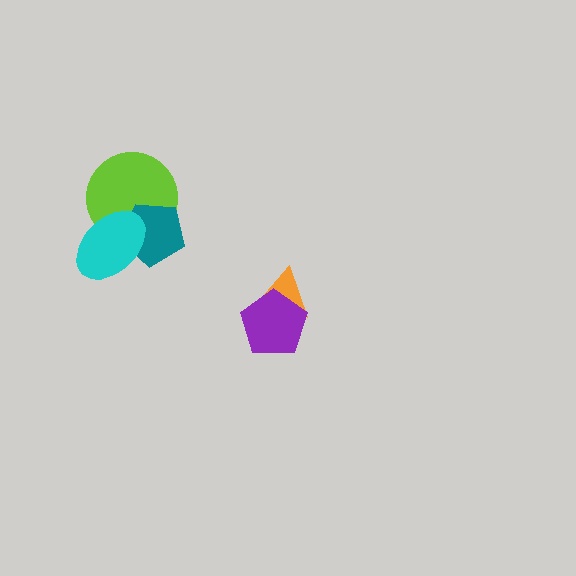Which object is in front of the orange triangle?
The purple pentagon is in front of the orange triangle.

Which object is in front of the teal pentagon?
The cyan ellipse is in front of the teal pentagon.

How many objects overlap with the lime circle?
2 objects overlap with the lime circle.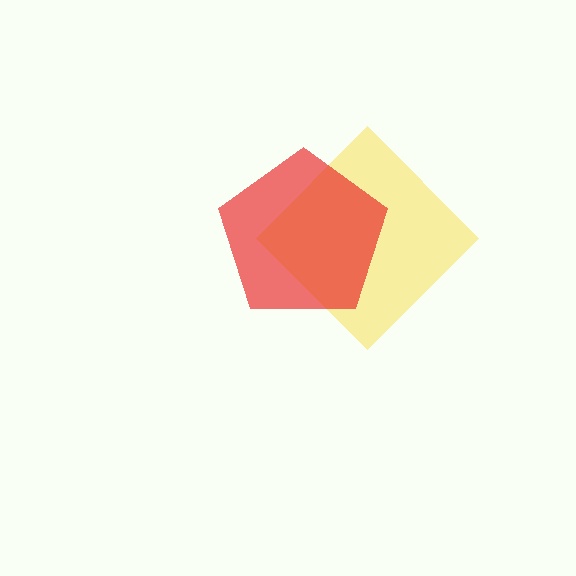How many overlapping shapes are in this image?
There are 2 overlapping shapes in the image.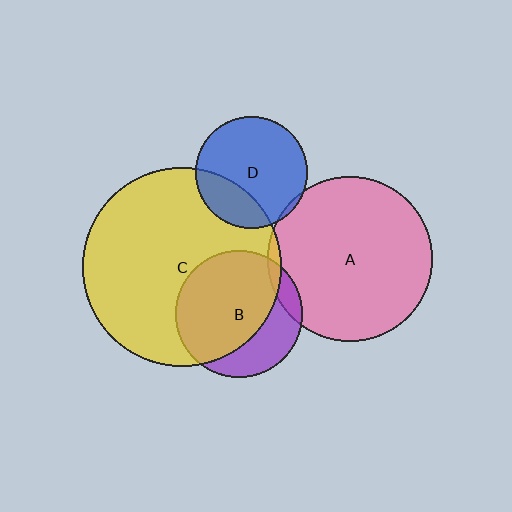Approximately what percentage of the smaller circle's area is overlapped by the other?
Approximately 25%.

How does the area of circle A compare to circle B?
Approximately 1.7 times.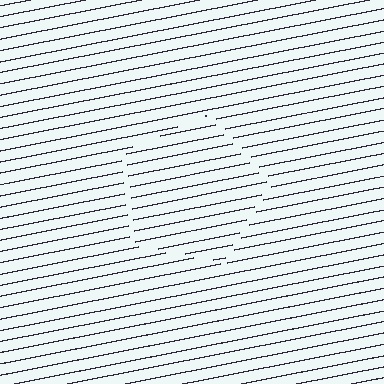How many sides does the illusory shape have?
5 sides — the line-ends trace a pentagon.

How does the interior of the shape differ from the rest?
The interior of the shape contains the same grating, shifted by half a period — the contour is defined by the phase discontinuity where line-ends from the inner and outer gratings abut.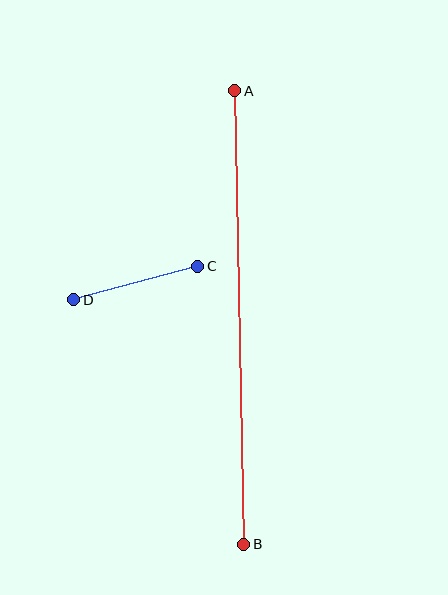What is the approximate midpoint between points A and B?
The midpoint is at approximately (239, 317) pixels.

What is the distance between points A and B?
The distance is approximately 454 pixels.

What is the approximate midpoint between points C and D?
The midpoint is at approximately (136, 283) pixels.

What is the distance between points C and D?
The distance is approximately 129 pixels.